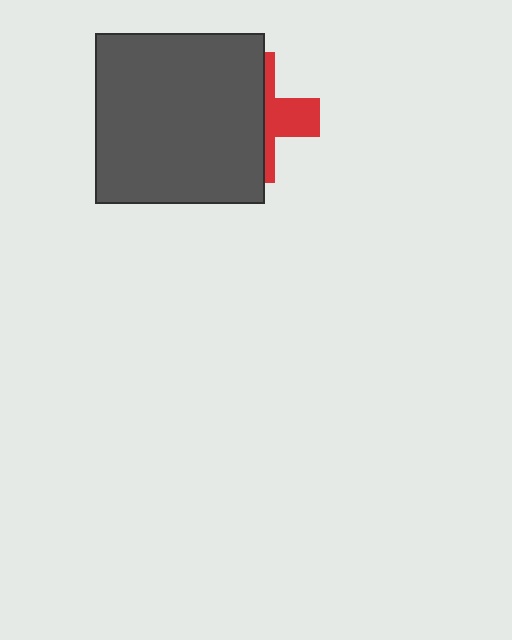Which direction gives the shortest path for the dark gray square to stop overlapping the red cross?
Moving left gives the shortest separation.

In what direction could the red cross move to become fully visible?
The red cross could move right. That would shift it out from behind the dark gray square entirely.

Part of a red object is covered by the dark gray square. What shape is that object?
It is a cross.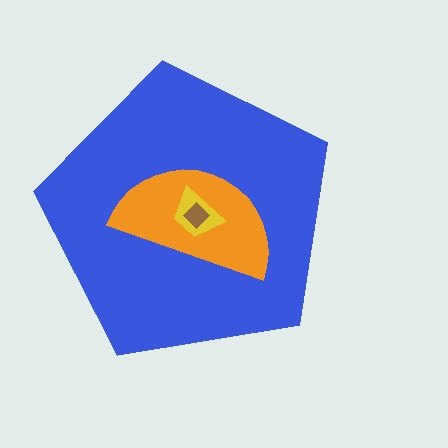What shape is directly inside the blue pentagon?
The orange semicircle.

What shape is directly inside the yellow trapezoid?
The brown diamond.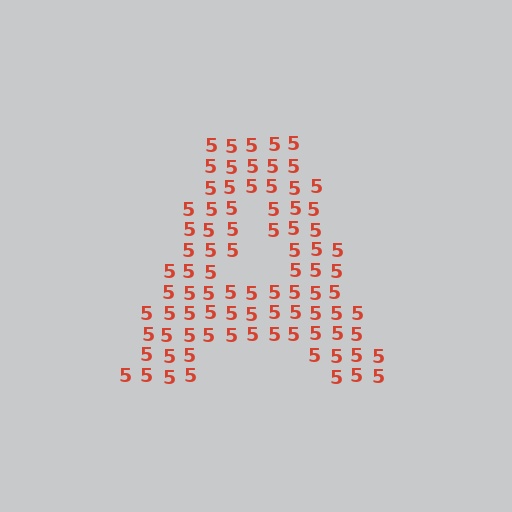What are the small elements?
The small elements are digit 5's.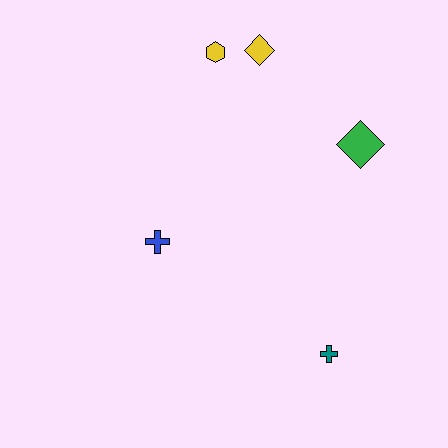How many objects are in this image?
There are 5 objects.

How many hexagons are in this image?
There is 1 hexagon.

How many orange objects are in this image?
There are no orange objects.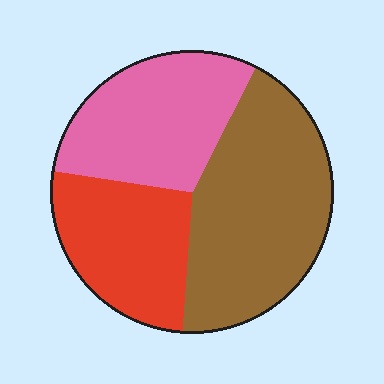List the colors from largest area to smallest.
From largest to smallest: brown, pink, red.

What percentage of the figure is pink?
Pink takes up about one third (1/3) of the figure.